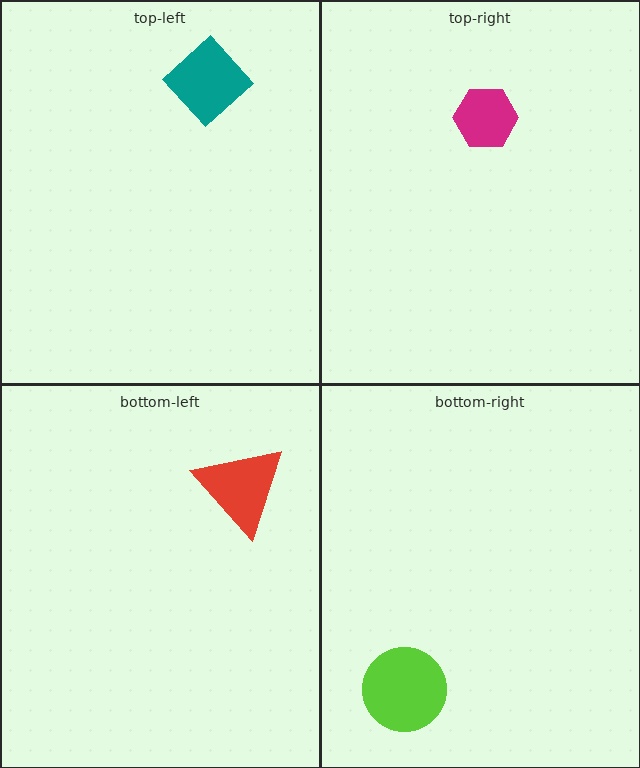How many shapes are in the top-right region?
1.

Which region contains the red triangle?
The bottom-left region.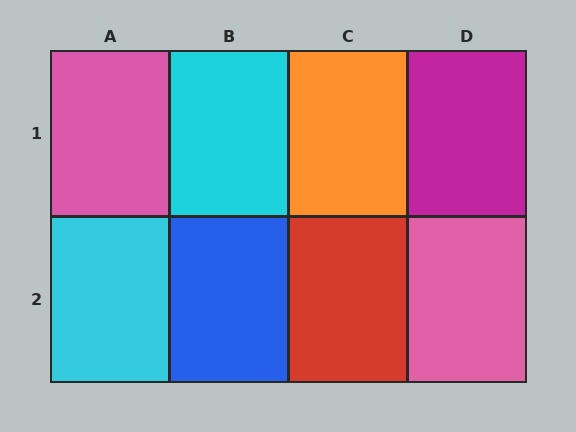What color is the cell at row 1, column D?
Magenta.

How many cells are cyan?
2 cells are cyan.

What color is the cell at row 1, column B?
Cyan.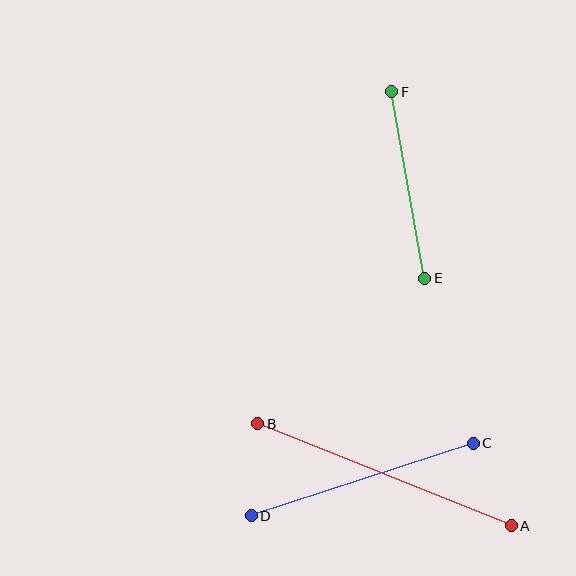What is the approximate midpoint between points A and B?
The midpoint is at approximately (384, 475) pixels.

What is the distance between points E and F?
The distance is approximately 190 pixels.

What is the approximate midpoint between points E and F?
The midpoint is at approximately (408, 185) pixels.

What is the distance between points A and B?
The distance is approximately 274 pixels.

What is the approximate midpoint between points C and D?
The midpoint is at approximately (362, 480) pixels.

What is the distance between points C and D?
The distance is approximately 233 pixels.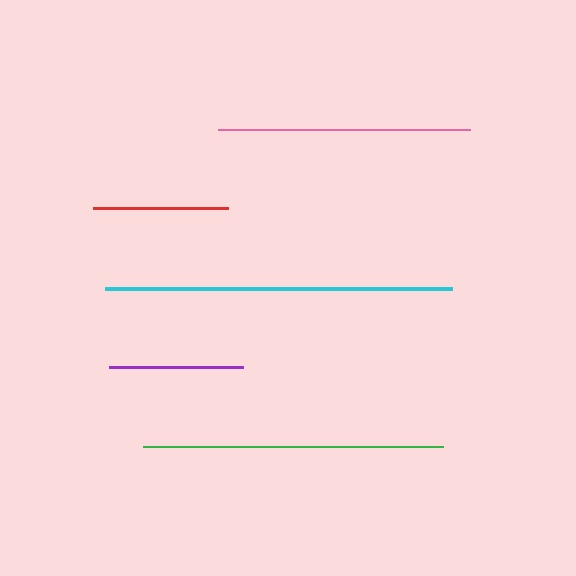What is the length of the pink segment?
The pink segment is approximately 252 pixels long.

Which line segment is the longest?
The cyan line is the longest at approximately 347 pixels.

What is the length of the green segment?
The green segment is approximately 299 pixels long.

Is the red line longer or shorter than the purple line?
The red line is longer than the purple line.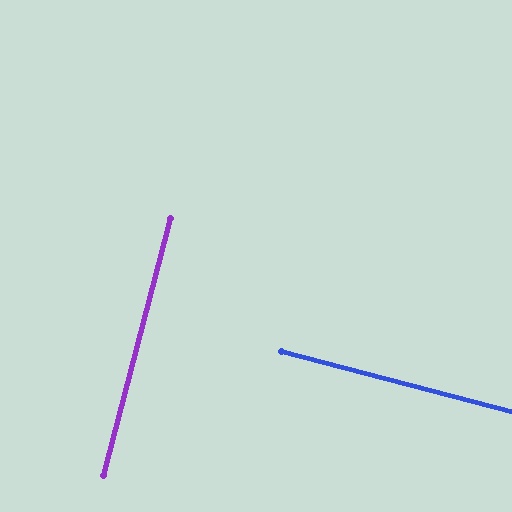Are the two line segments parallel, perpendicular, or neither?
Perpendicular — they meet at approximately 90°.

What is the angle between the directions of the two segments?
Approximately 90 degrees.